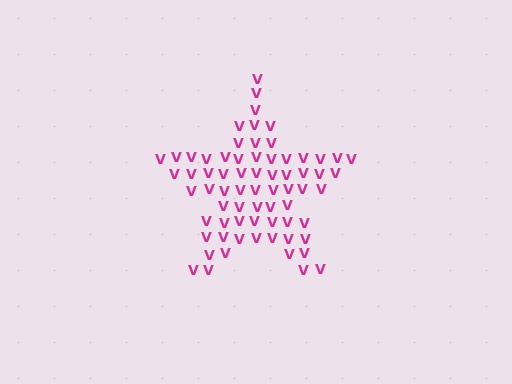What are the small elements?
The small elements are letter V's.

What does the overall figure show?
The overall figure shows a star.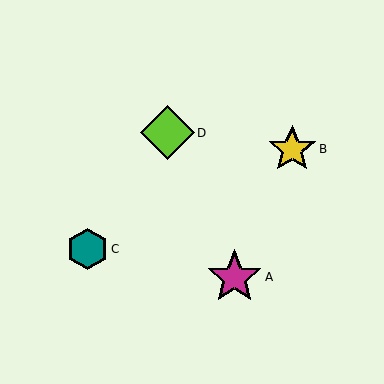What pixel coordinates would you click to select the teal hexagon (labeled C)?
Click at (88, 249) to select the teal hexagon C.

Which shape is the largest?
The magenta star (labeled A) is the largest.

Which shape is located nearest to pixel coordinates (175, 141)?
The lime diamond (labeled D) at (167, 133) is nearest to that location.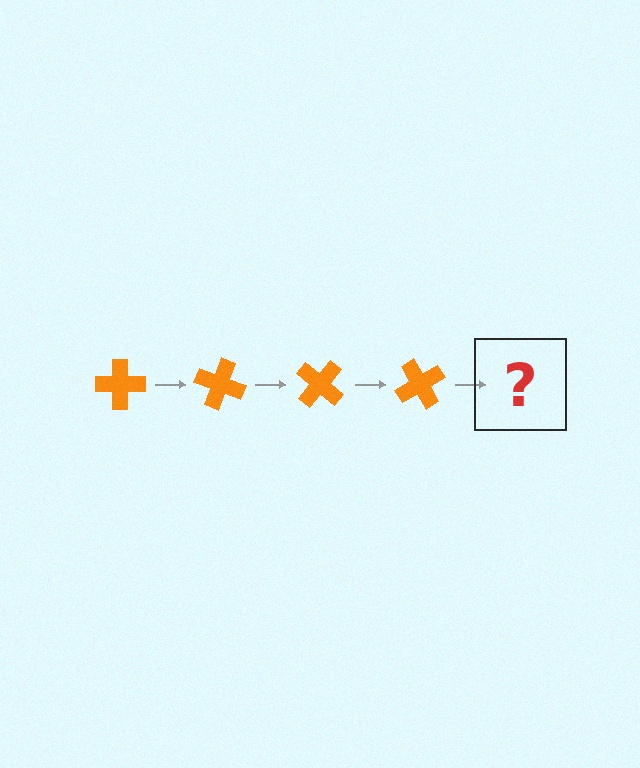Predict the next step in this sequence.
The next step is an orange cross rotated 80 degrees.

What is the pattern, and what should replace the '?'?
The pattern is that the cross rotates 20 degrees each step. The '?' should be an orange cross rotated 80 degrees.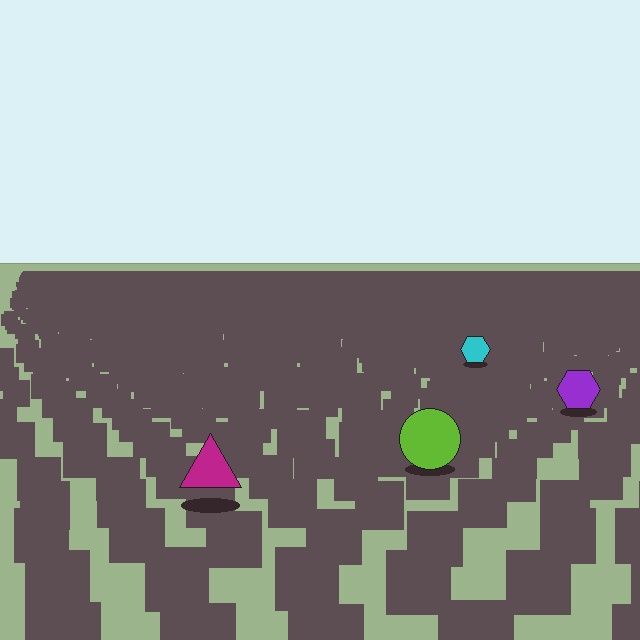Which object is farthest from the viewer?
The cyan hexagon is farthest from the viewer. It appears smaller and the ground texture around it is denser.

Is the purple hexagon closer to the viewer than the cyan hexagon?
Yes. The purple hexagon is closer — you can tell from the texture gradient: the ground texture is coarser near it.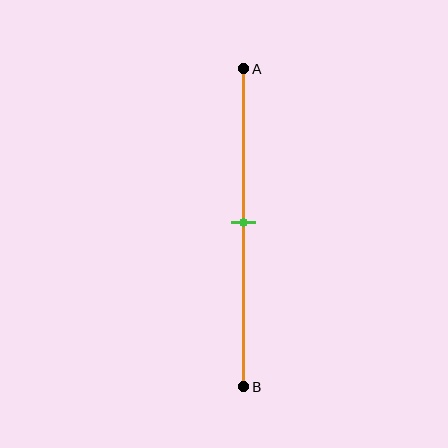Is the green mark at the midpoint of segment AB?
Yes, the mark is approximately at the midpoint.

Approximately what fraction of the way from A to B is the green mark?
The green mark is approximately 50% of the way from A to B.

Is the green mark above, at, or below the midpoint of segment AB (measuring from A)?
The green mark is approximately at the midpoint of segment AB.